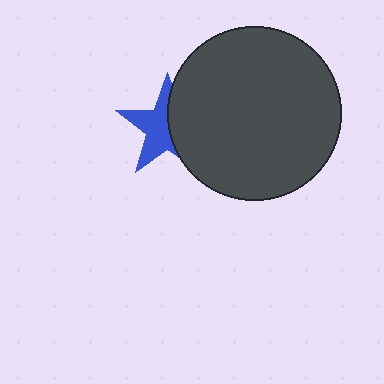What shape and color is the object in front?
The object in front is a dark gray circle.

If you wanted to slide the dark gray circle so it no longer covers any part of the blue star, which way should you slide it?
Slide it right — that is the most direct way to separate the two shapes.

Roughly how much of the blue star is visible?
About half of it is visible (roughly 54%).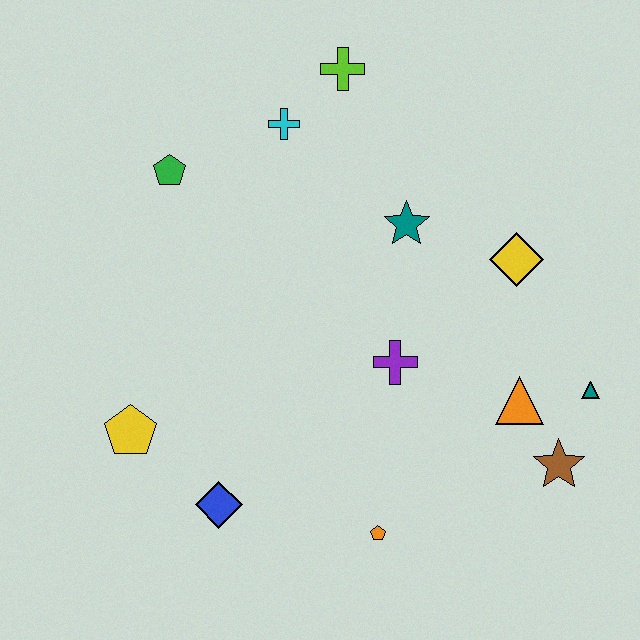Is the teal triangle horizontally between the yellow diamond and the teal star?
No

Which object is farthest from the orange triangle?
The green pentagon is farthest from the orange triangle.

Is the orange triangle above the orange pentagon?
Yes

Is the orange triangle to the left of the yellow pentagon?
No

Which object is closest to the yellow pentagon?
The blue diamond is closest to the yellow pentagon.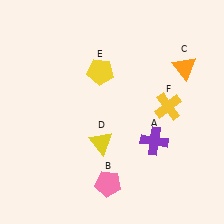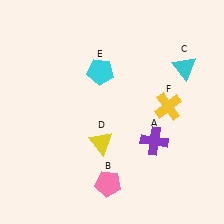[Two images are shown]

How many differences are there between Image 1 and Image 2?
There are 2 differences between the two images.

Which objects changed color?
C changed from orange to cyan. E changed from yellow to cyan.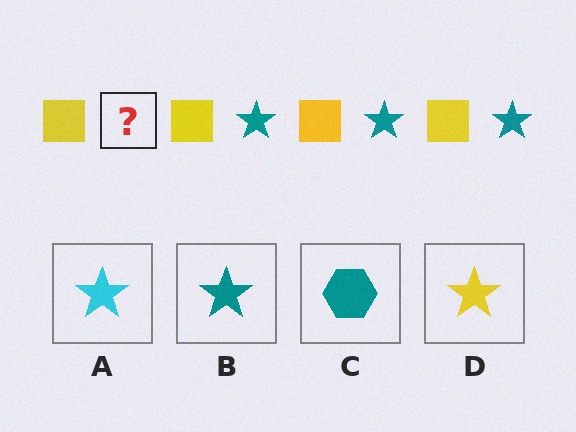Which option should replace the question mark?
Option B.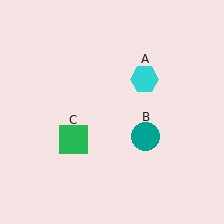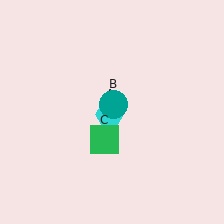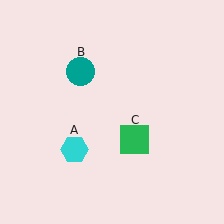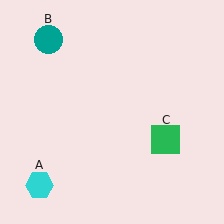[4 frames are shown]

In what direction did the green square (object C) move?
The green square (object C) moved right.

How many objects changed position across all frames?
3 objects changed position: cyan hexagon (object A), teal circle (object B), green square (object C).